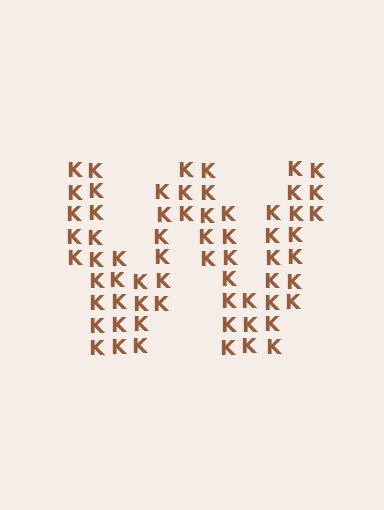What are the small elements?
The small elements are letter K's.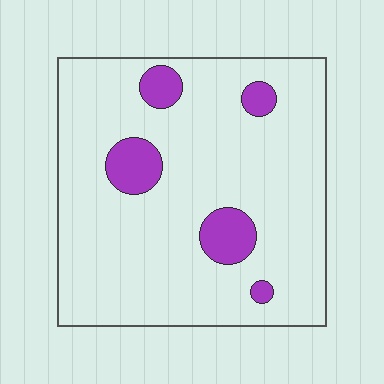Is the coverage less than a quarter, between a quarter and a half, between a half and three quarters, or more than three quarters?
Less than a quarter.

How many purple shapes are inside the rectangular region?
5.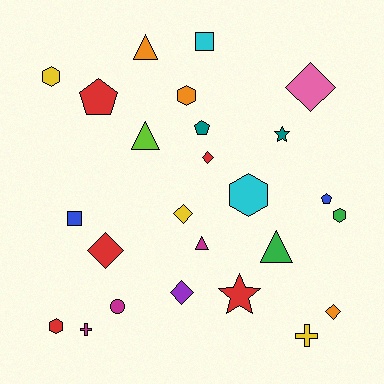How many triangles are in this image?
There are 4 triangles.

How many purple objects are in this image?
There is 1 purple object.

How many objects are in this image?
There are 25 objects.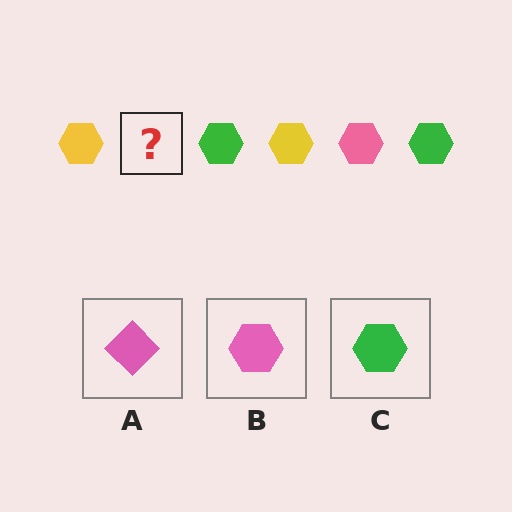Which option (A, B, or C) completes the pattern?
B.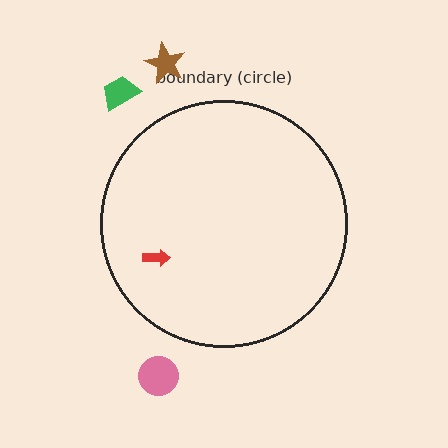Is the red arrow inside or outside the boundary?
Inside.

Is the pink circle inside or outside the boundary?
Outside.